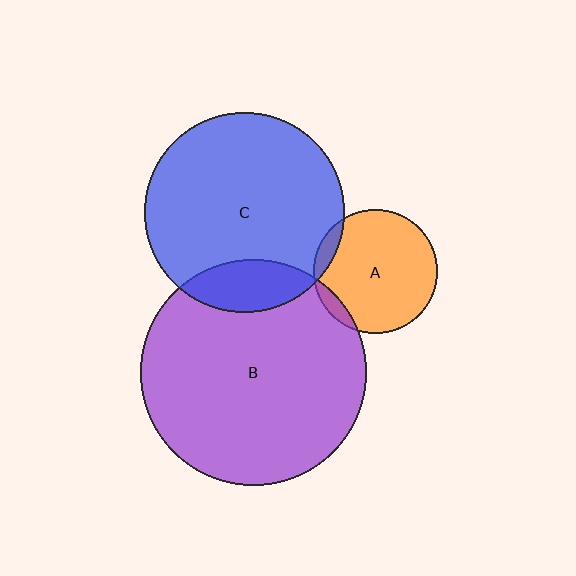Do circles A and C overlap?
Yes.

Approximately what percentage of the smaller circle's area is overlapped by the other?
Approximately 5%.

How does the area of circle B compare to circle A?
Approximately 3.3 times.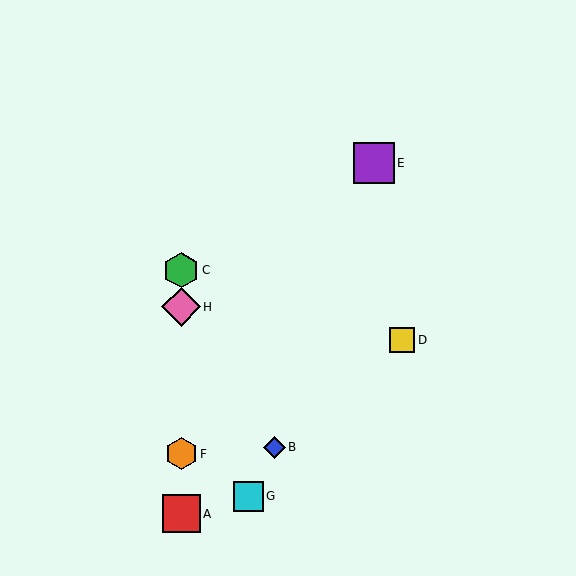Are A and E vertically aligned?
No, A is at x≈181 and E is at x≈374.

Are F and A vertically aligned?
Yes, both are at x≈181.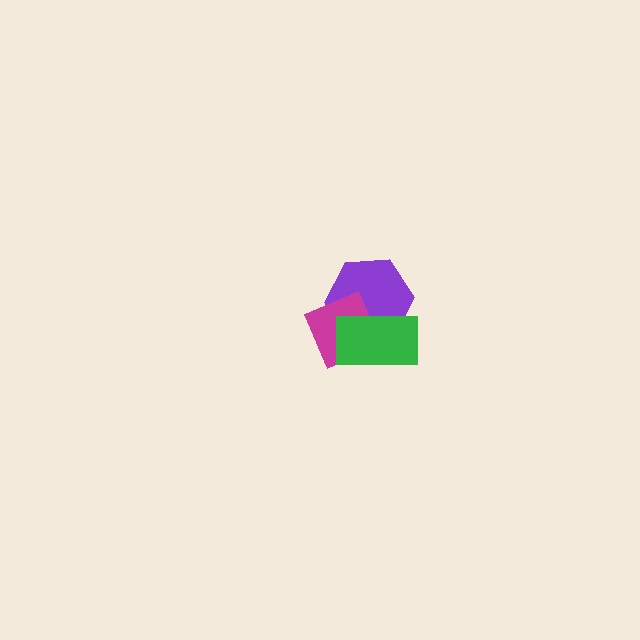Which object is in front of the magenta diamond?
The green rectangle is in front of the magenta diamond.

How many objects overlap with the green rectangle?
2 objects overlap with the green rectangle.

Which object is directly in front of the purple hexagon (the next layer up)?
The magenta diamond is directly in front of the purple hexagon.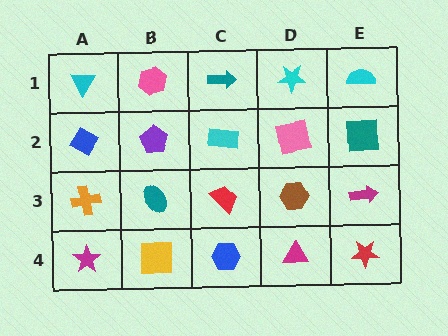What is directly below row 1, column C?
A cyan rectangle.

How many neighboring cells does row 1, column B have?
3.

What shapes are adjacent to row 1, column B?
A purple pentagon (row 2, column B), a cyan triangle (row 1, column A), a teal arrow (row 1, column C).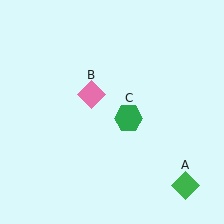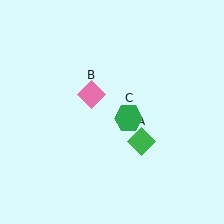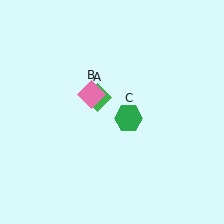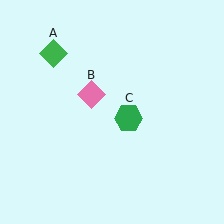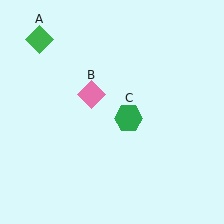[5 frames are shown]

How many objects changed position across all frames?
1 object changed position: green diamond (object A).